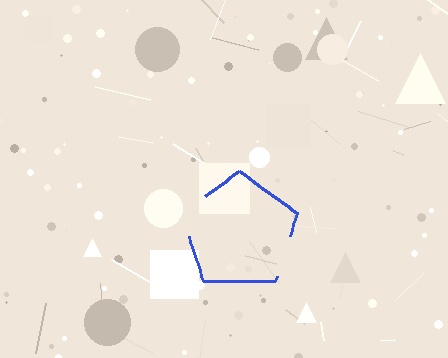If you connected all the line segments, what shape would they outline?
They would outline a pentagon.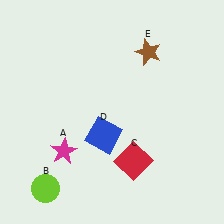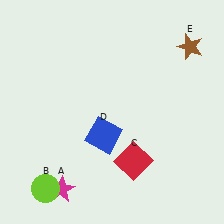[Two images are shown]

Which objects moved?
The objects that moved are: the magenta star (A), the brown star (E).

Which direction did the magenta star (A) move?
The magenta star (A) moved down.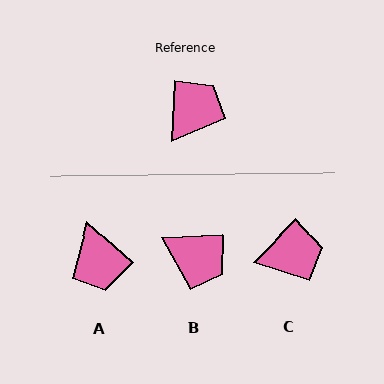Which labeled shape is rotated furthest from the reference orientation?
A, about 128 degrees away.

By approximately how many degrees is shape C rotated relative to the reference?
Approximately 40 degrees clockwise.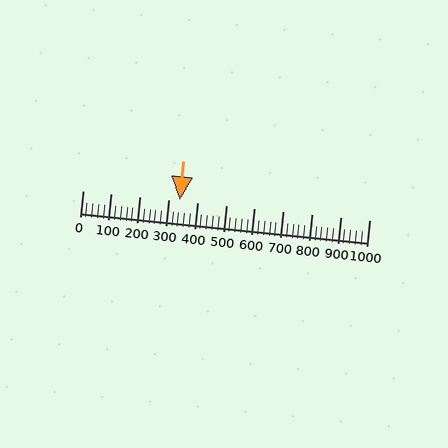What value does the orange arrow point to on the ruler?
The orange arrow points to approximately 340.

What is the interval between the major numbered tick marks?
The major tick marks are spaced 100 units apart.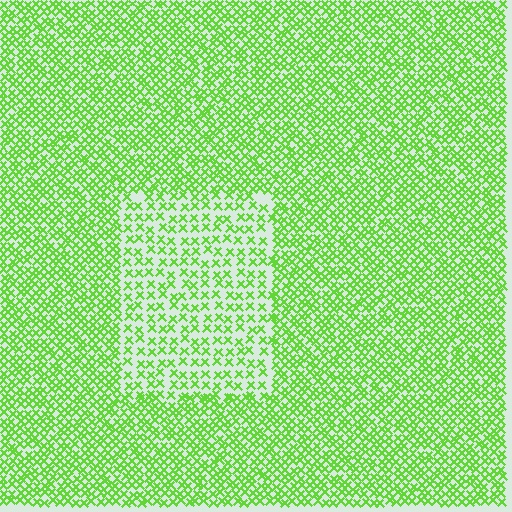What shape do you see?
I see a rectangle.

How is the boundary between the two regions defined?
The boundary is defined by a change in element density (approximately 1.9x ratio). All elements are the same color, size, and shape.